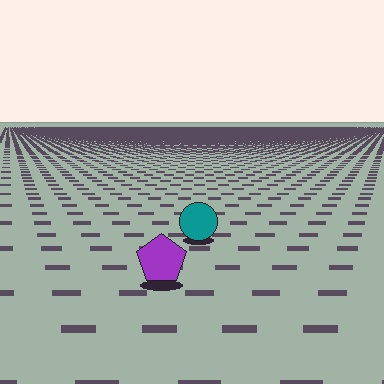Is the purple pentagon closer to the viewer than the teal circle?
Yes. The purple pentagon is closer — you can tell from the texture gradient: the ground texture is coarser near it.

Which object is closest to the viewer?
The purple pentagon is closest. The texture marks near it are larger and more spread out.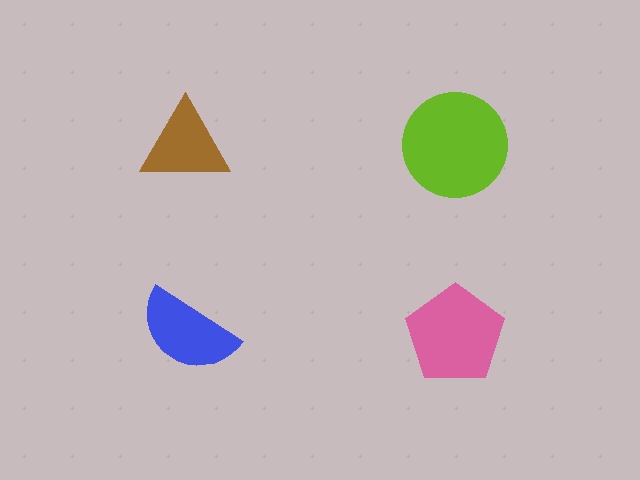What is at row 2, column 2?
A pink pentagon.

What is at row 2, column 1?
A blue semicircle.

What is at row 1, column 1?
A brown triangle.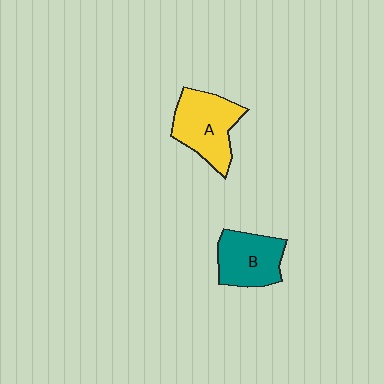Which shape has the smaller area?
Shape B (teal).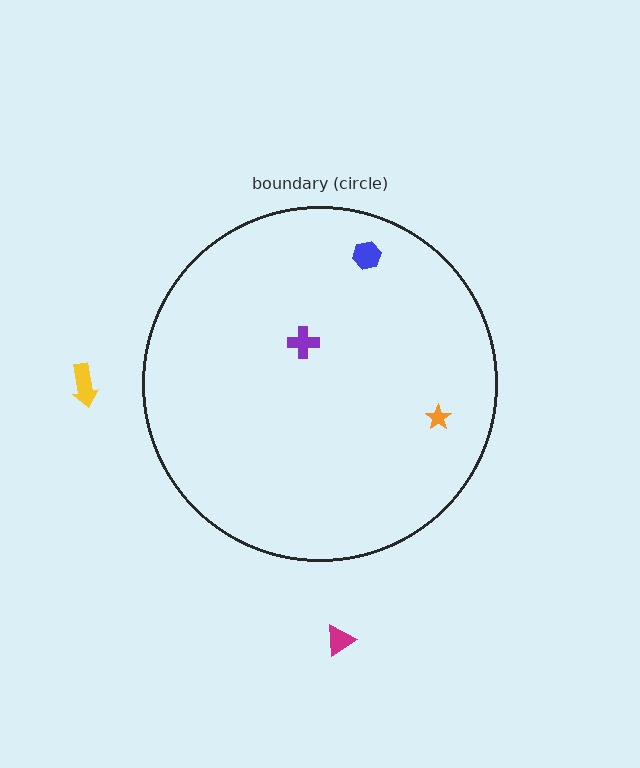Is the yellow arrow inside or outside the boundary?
Outside.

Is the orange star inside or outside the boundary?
Inside.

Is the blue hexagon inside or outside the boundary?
Inside.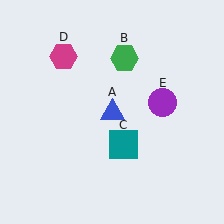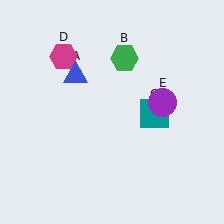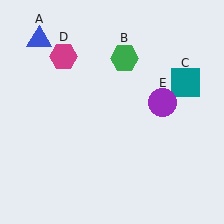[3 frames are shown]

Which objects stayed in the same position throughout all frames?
Green hexagon (object B) and magenta hexagon (object D) and purple circle (object E) remained stationary.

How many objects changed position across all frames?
2 objects changed position: blue triangle (object A), teal square (object C).